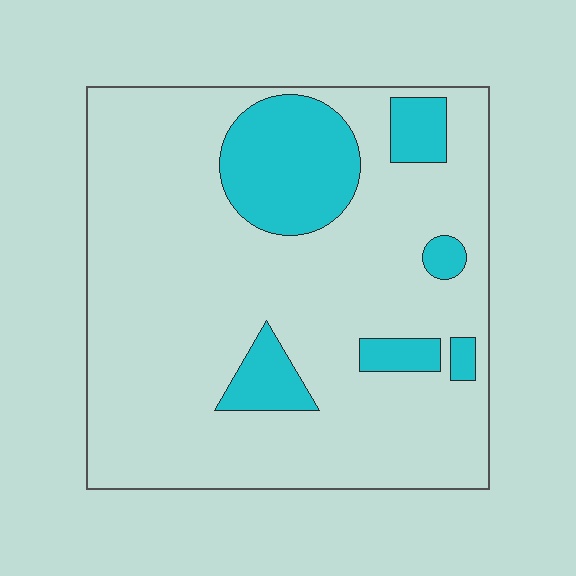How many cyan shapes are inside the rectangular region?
6.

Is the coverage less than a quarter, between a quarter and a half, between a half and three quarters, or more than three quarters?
Less than a quarter.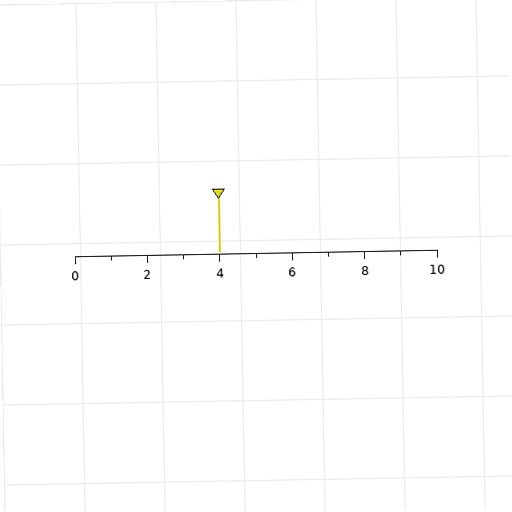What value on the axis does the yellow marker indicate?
The marker indicates approximately 4.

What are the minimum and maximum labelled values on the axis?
The axis runs from 0 to 10.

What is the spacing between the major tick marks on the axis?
The major ticks are spaced 2 apart.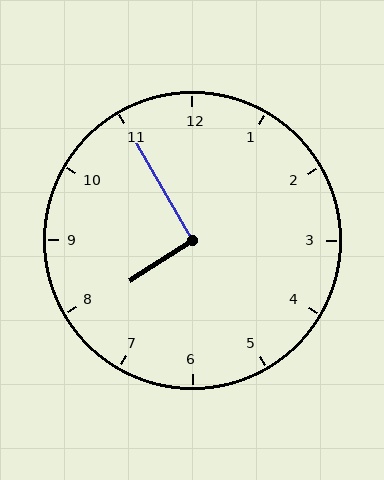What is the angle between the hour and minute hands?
Approximately 92 degrees.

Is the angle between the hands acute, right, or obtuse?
It is right.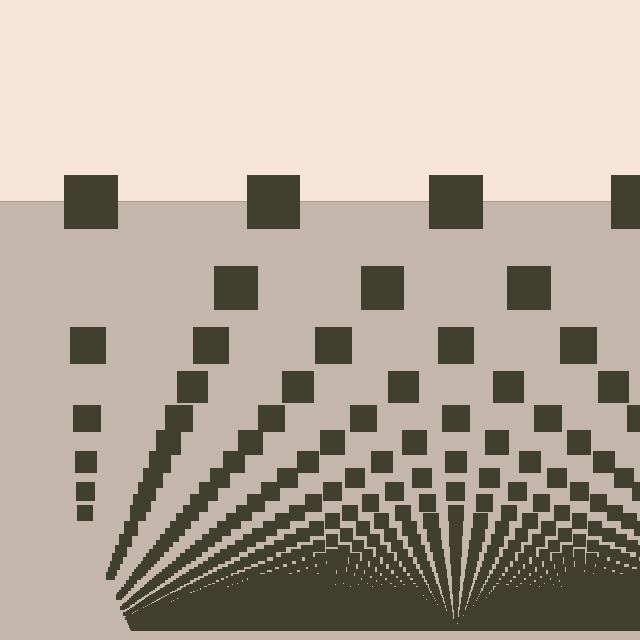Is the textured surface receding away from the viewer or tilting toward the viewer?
The surface appears to tilt toward the viewer. Texture elements get larger and sparser toward the top.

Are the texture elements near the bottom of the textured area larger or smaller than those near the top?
Smaller. The gradient is inverted — elements near the bottom are smaller and denser.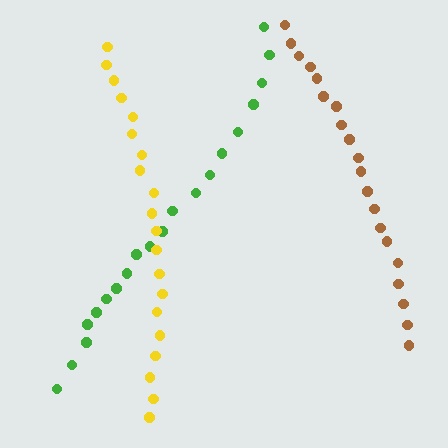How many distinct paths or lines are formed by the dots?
There are 3 distinct paths.